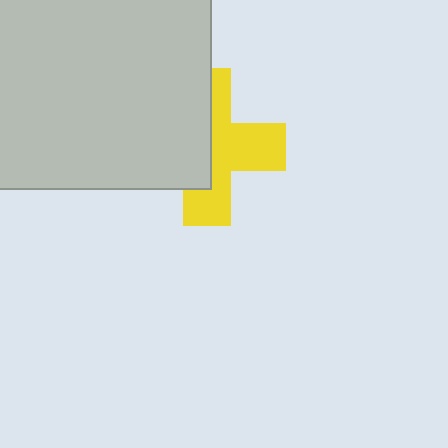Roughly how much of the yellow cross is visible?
About half of it is visible (roughly 53%).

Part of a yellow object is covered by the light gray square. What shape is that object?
It is a cross.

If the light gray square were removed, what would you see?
You would see the complete yellow cross.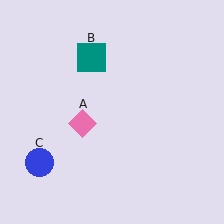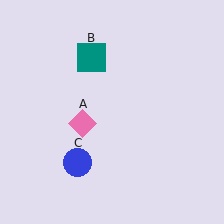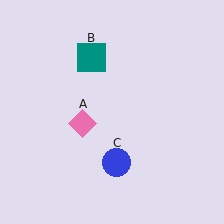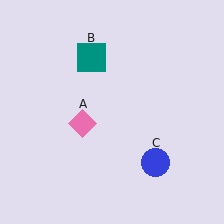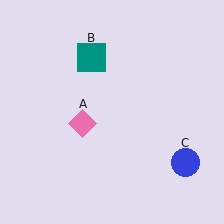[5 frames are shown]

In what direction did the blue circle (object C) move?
The blue circle (object C) moved right.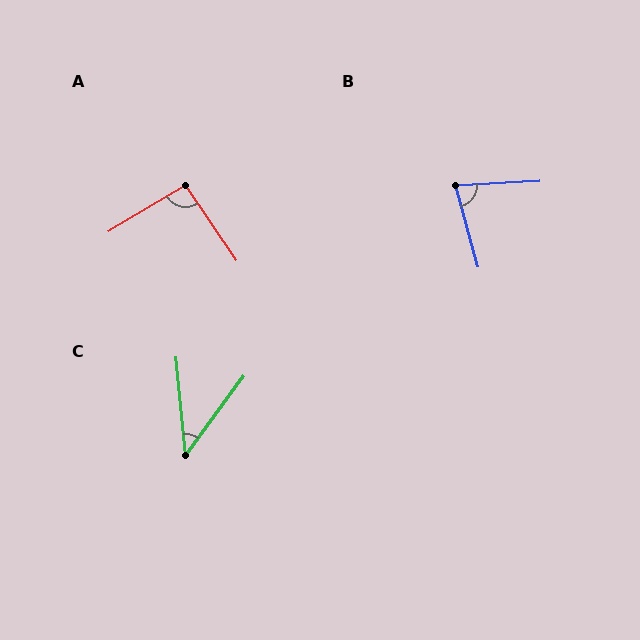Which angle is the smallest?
C, at approximately 42 degrees.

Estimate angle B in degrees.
Approximately 78 degrees.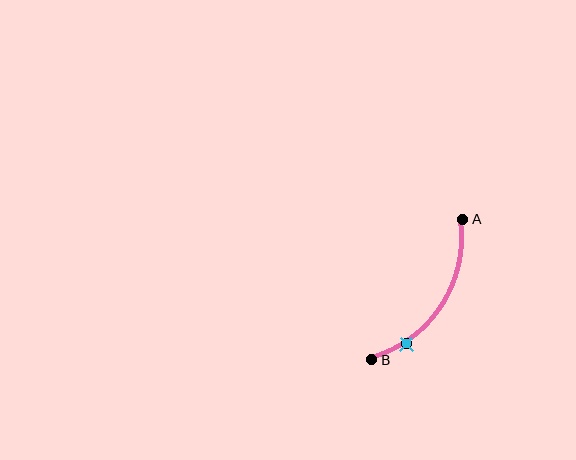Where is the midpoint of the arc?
The arc midpoint is the point on the curve farthest from the straight line joining A and B. It sits to the right of that line.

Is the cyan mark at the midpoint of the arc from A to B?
No. The cyan mark lies on the arc but is closer to endpoint B. The arc midpoint would be at the point on the curve equidistant along the arc from both A and B.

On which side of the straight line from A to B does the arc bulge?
The arc bulges to the right of the straight line connecting A and B.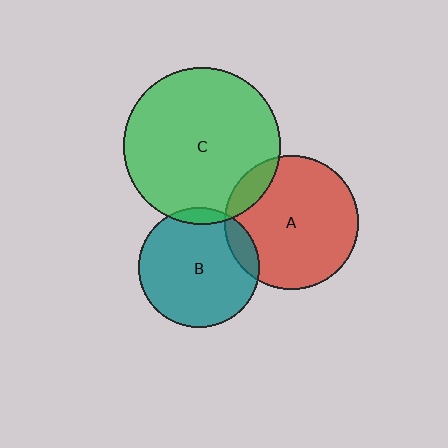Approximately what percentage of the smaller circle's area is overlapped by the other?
Approximately 5%.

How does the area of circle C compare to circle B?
Approximately 1.7 times.